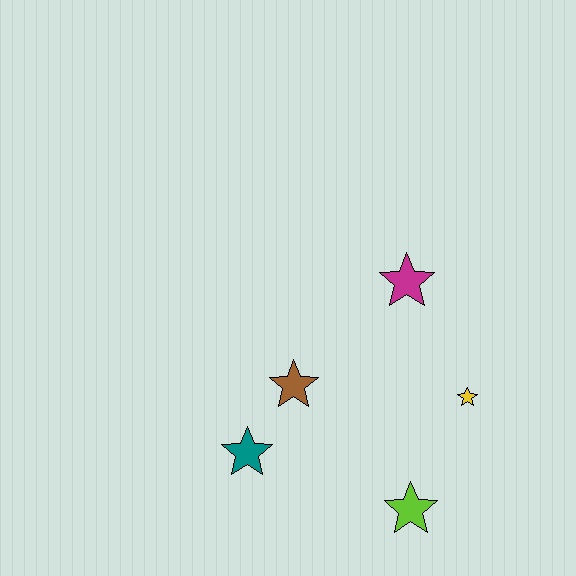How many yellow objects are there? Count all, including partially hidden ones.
There is 1 yellow object.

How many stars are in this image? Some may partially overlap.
There are 5 stars.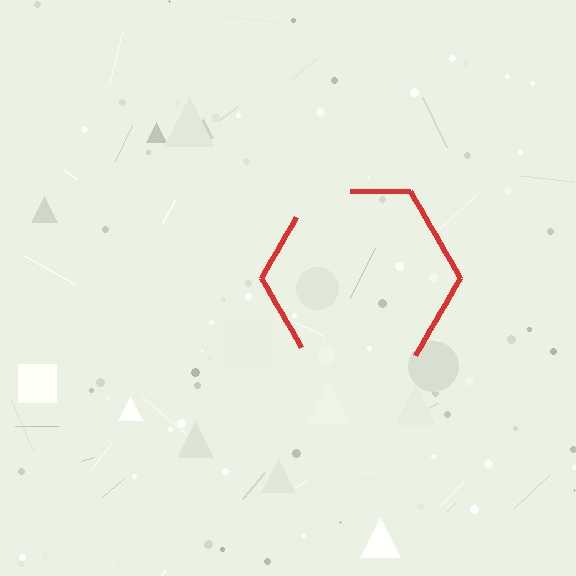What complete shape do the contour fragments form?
The contour fragments form a hexagon.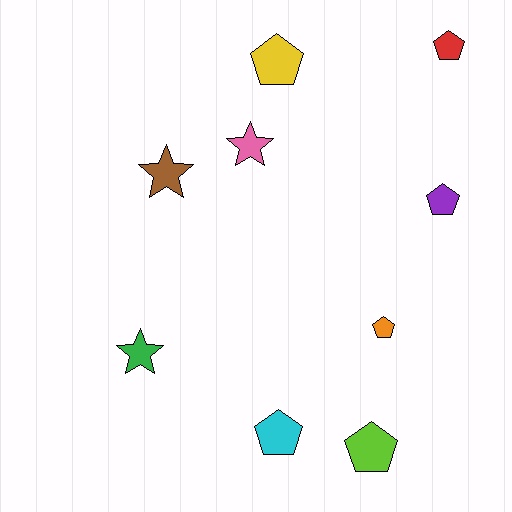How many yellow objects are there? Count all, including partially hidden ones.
There is 1 yellow object.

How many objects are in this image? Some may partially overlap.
There are 9 objects.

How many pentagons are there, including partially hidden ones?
There are 6 pentagons.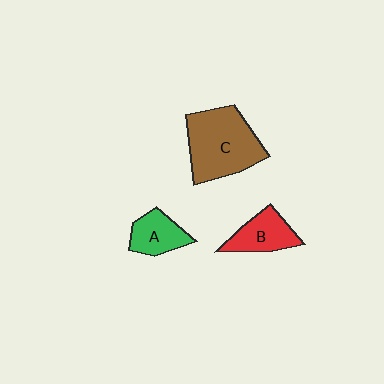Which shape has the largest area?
Shape C (brown).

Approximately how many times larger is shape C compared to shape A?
Approximately 2.2 times.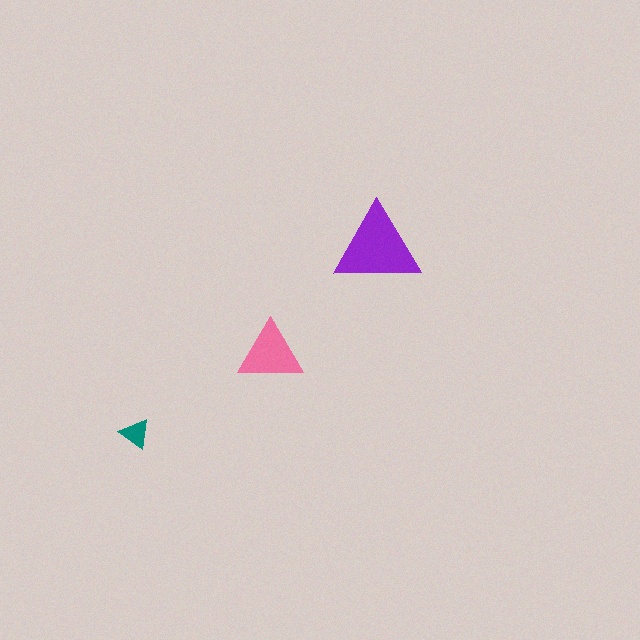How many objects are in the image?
There are 3 objects in the image.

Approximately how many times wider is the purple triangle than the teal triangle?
About 3 times wider.